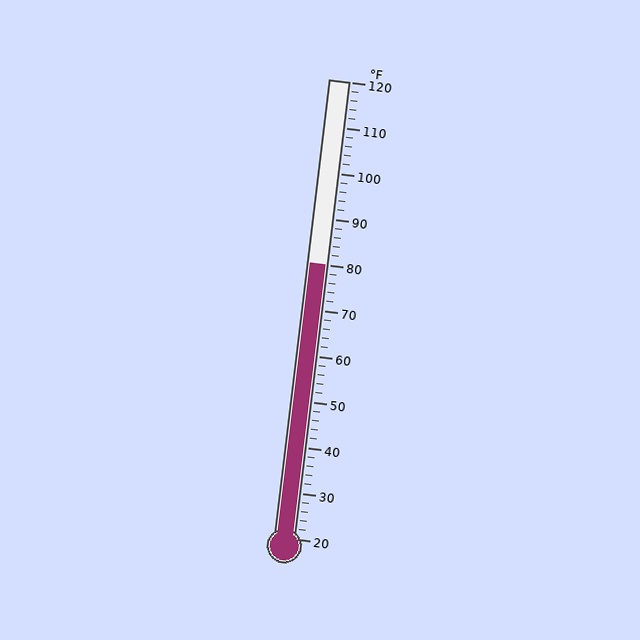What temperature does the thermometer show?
The thermometer shows approximately 80°F.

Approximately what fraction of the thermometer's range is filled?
The thermometer is filled to approximately 60% of its range.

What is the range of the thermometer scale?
The thermometer scale ranges from 20°F to 120°F.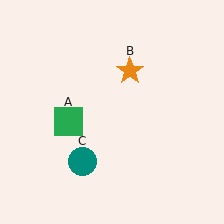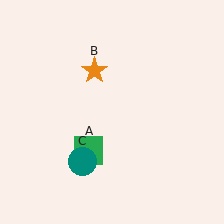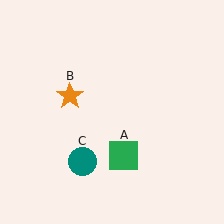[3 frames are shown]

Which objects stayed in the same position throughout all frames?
Teal circle (object C) remained stationary.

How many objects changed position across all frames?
2 objects changed position: green square (object A), orange star (object B).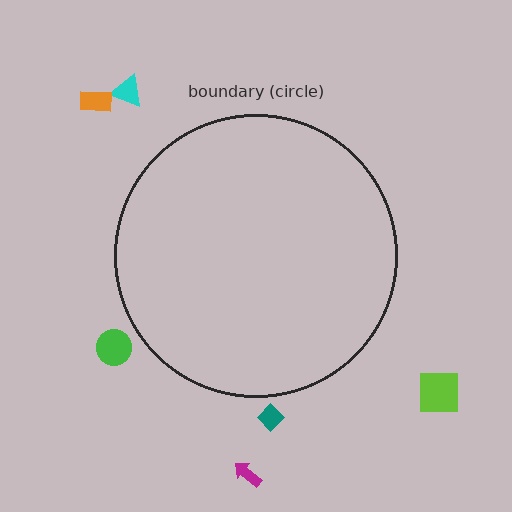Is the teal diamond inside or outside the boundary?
Outside.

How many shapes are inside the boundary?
0 inside, 6 outside.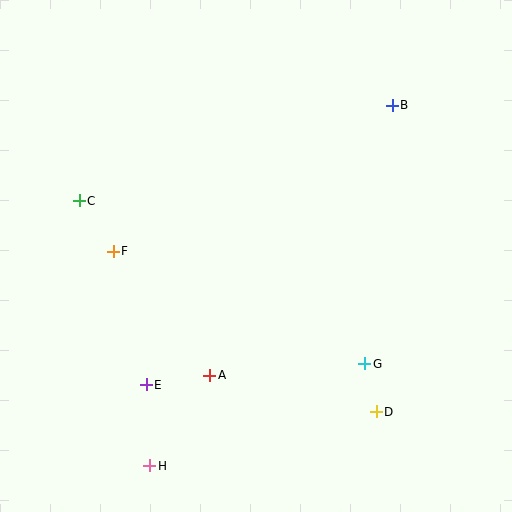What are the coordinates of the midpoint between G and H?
The midpoint between G and H is at (257, 415).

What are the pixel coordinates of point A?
Point A is at (210, 375).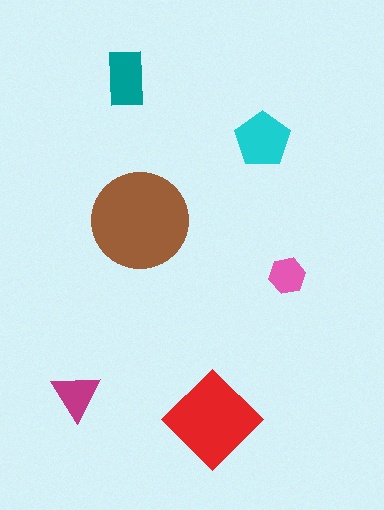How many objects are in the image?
There are 6 objects in the image.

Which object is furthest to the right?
The pink hexagon is rightmost.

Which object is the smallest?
The pink hexagon.